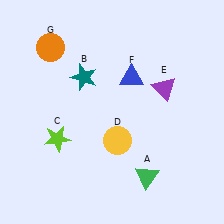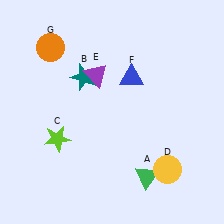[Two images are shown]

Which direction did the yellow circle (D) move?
The yellow circle (D) moved right.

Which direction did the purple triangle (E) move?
The purple triangle (E) moved left.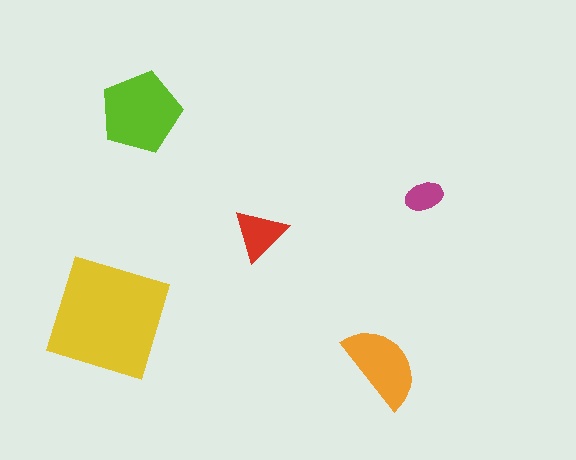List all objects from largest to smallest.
The yellow square, the lime pentagon, the orange semicircle, the red triangle, the magenta ellipse.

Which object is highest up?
The lime pentagon is topmost.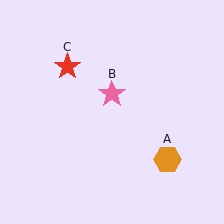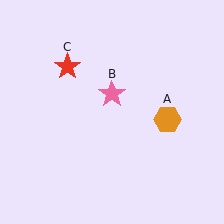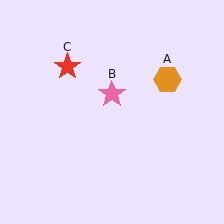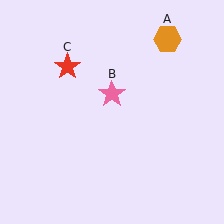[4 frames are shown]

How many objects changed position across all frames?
1 object changed position: orange hexagon (object A).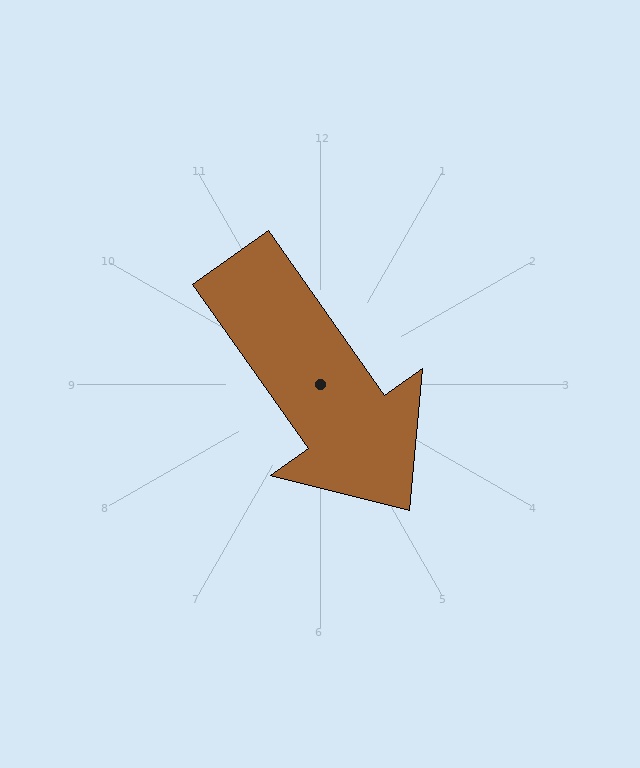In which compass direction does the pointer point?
Southeast.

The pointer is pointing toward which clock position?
Roughly 5 o'clock.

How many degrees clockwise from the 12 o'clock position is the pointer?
Approximately 145 degrees.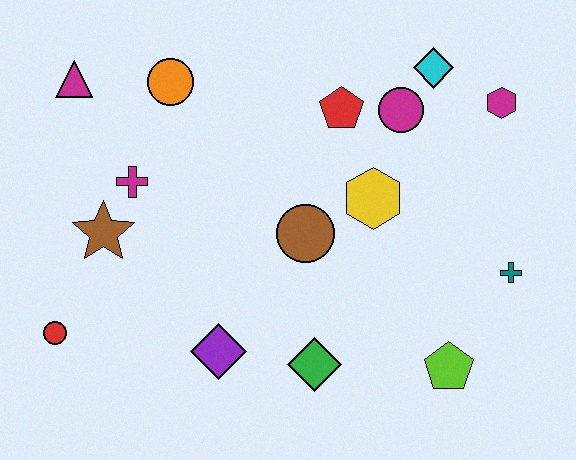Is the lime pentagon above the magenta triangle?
No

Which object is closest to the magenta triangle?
The orange circle is closest to the magenta triangle.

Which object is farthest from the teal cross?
The magenta triangle is farthest from the teal cross.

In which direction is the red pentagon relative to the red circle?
The red pentagon is to the right of the red circle.